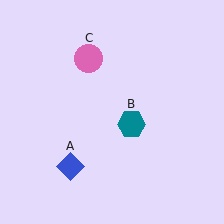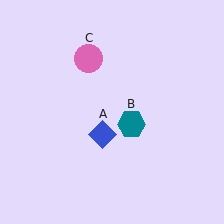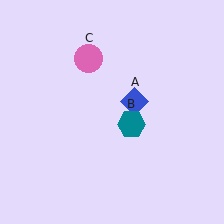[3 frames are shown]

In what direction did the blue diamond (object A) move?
The blue diamond (object A) moved up and to the right.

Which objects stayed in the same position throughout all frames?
Teal hexagon (object B) and pink circle (object C) remained stationary.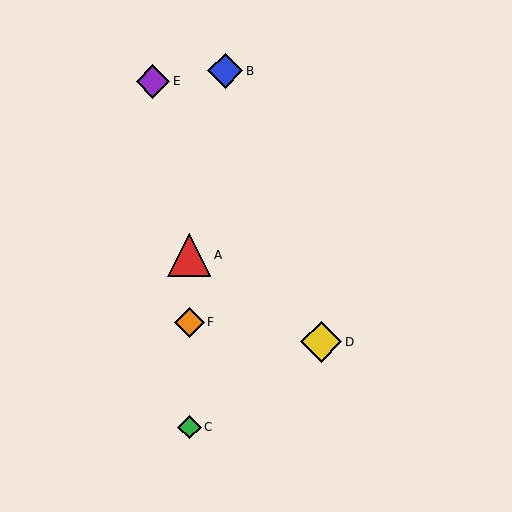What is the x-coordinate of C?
Object C is at x≈189.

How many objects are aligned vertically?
3 objects (A, C, F) are aligned vertically.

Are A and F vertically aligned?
Yes, both are at x≈189.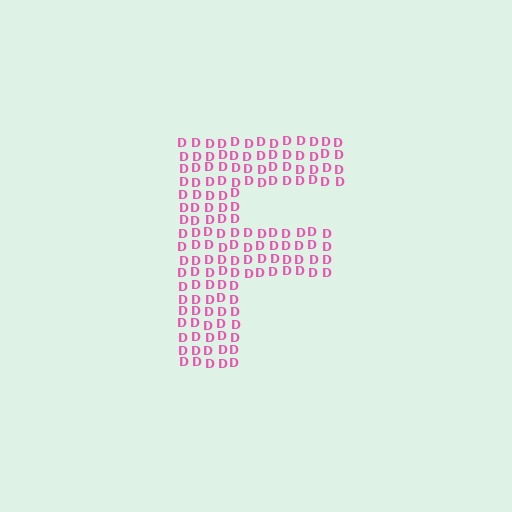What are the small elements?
The small elements are letter D's.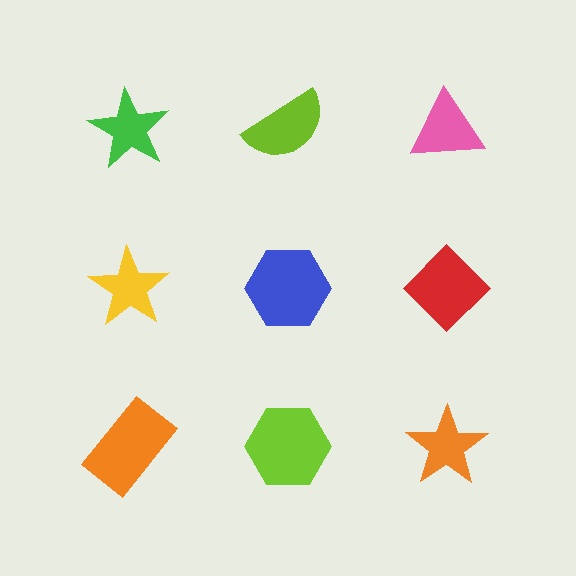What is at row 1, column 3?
A pink triangle.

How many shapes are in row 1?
3 shapes.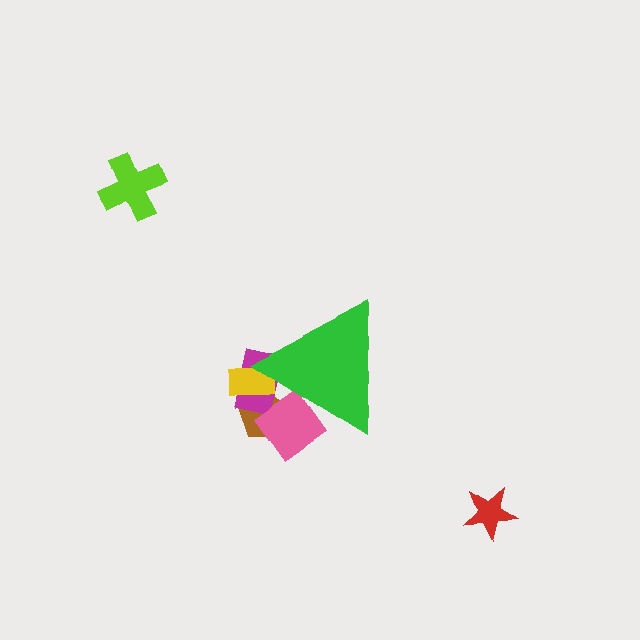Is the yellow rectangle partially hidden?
Yes, the yellow rectangle is partially hidden behind the green triangle.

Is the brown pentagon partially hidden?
Yes, the brown pentagon is partially hidden behind the green triangle.